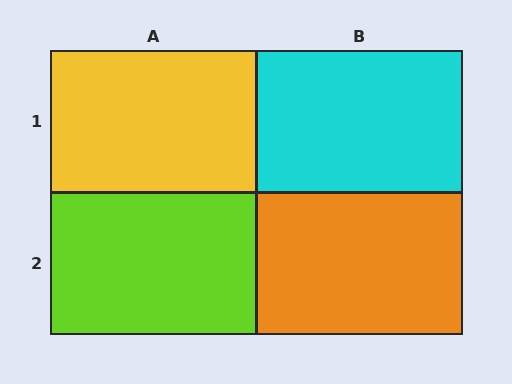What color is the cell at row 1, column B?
Cyan.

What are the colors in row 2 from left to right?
Lime, orange.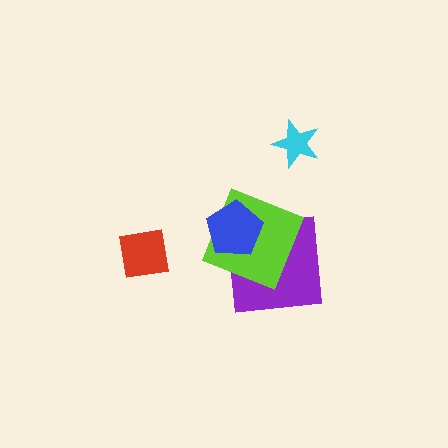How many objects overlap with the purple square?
2 objects overlap with the purple square.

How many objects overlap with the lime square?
2 objects overlap with the lime square.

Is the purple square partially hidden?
Yes, it is partially covered by another shape.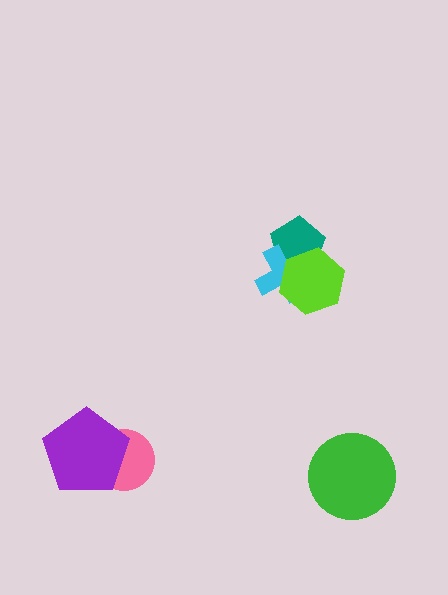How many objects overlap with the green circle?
0 objects overlap with the green circle.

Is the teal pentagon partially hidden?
Yes, it is partially covered by another shape.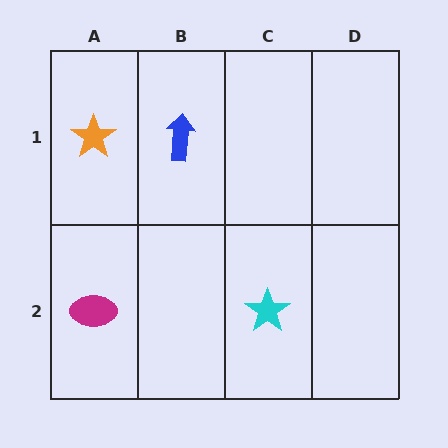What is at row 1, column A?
An orange star.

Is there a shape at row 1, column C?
No, that cell is empty.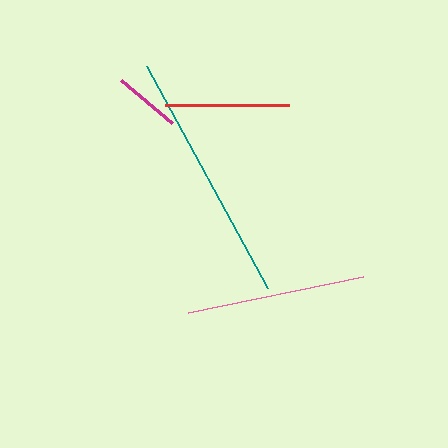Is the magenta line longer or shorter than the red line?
The red line is longer than the magenta line.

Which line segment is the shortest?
The magenta line is the shortest at approximately 67 pixels.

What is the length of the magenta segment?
The magenta segment is approximately 67 pixels long.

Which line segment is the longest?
The teal line is the longest at approximately 252 pixels.